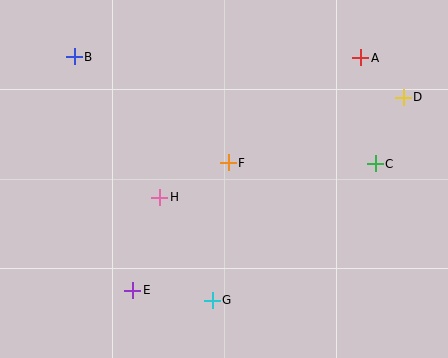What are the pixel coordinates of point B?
Point B is at (74, 57).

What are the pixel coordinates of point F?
Point F is at (228, 163).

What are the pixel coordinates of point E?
Point E is at (133, 290).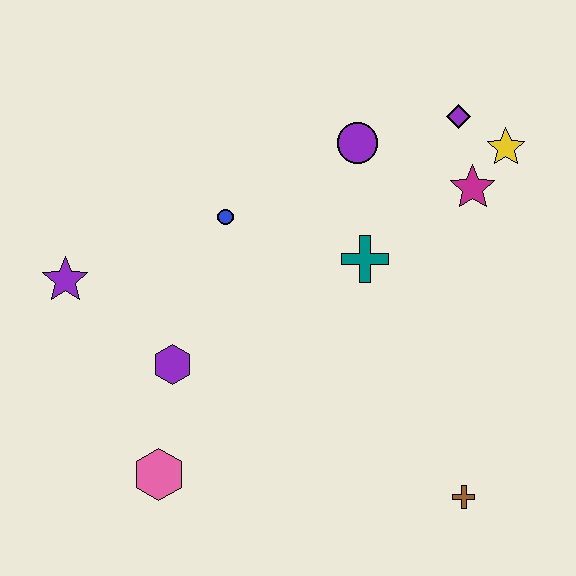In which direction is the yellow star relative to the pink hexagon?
The yellow star is to the right of the pink hexagon.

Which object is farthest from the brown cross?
The purple star is farthest from the brown cross.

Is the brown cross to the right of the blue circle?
Yes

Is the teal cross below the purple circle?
Yes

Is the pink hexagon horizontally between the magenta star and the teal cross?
No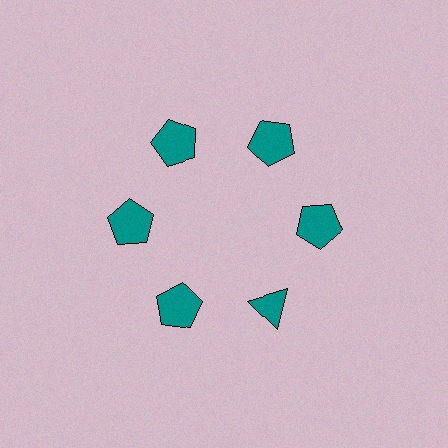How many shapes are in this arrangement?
There are 6 shapes arranged in a ring pattern.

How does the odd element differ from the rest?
It has a different shape: triangle instead of pentagon.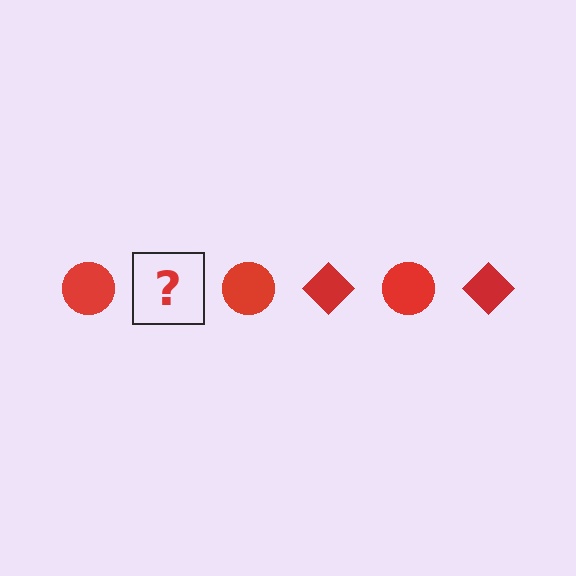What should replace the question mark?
The question mark should be replaced with a red diamond.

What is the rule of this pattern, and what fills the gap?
The rule is that the pattern cycles through circle, diamond shapes in red. The gap should be filled with a red diamond.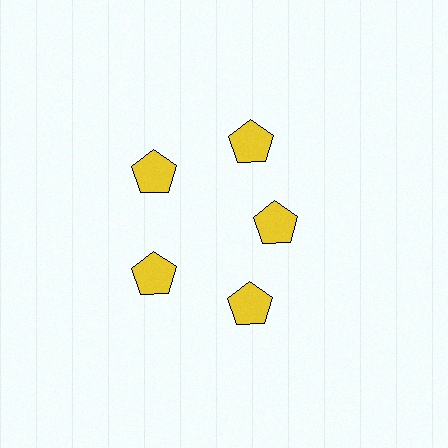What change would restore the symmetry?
The symmetry would be restored by moving it outward, back onto the ring so that all 5 pentagons sit at equal angles and equal distance from the center.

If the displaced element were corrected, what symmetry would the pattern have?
It would have 5-fold rotational symmetry — the pattern would map onto itself every 72 degrees.